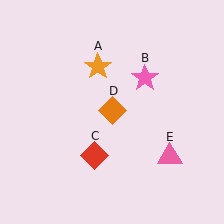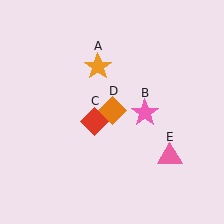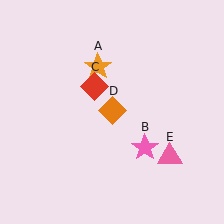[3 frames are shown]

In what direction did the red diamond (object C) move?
The red diamond (object C) moved up.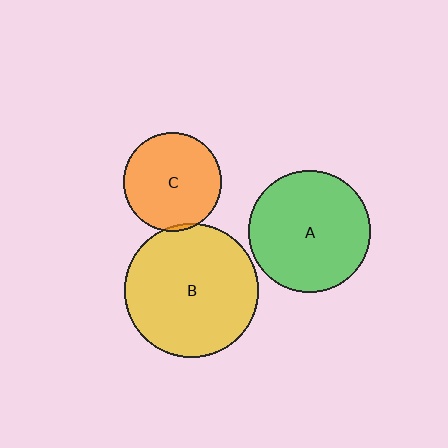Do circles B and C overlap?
Yes.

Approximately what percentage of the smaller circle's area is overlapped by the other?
Approximately 5%.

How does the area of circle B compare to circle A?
Approximately 1.2 times.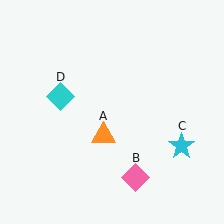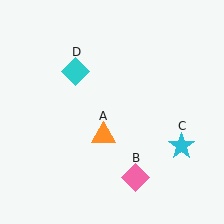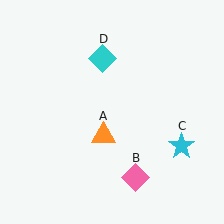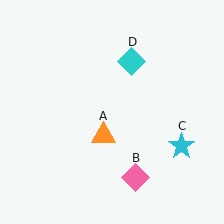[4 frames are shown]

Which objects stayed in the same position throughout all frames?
Orange triangle (object A) and pink diamond (object B) and cyan star (object C) remained stationary.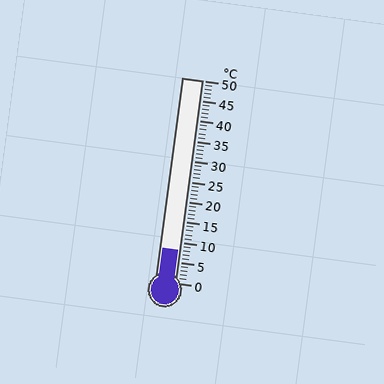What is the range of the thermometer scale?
The thermometer scale ranges from 0°C to 50°C.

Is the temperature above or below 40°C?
The temperature is below 40°C.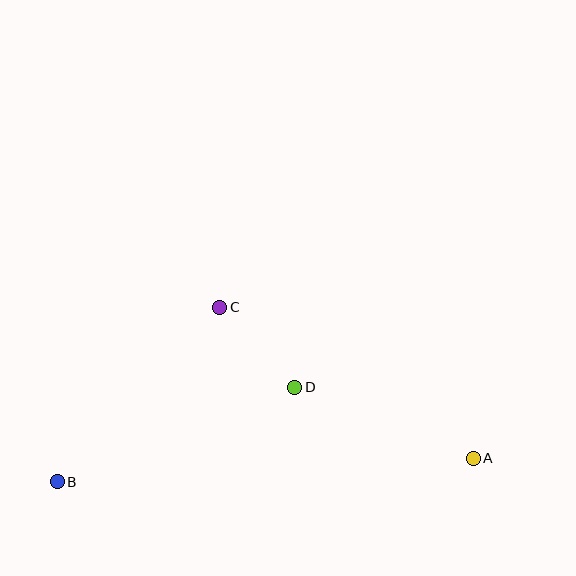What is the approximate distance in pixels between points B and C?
The distance between B and C is approximately 238 pixels.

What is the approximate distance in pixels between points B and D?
The distance between B and D is approximately 256 pixels.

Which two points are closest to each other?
Points C and D are closest to each other.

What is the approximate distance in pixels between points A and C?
The distance between A and C is approximately 295 pixels.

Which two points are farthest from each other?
Points A and B are farthest from each other.